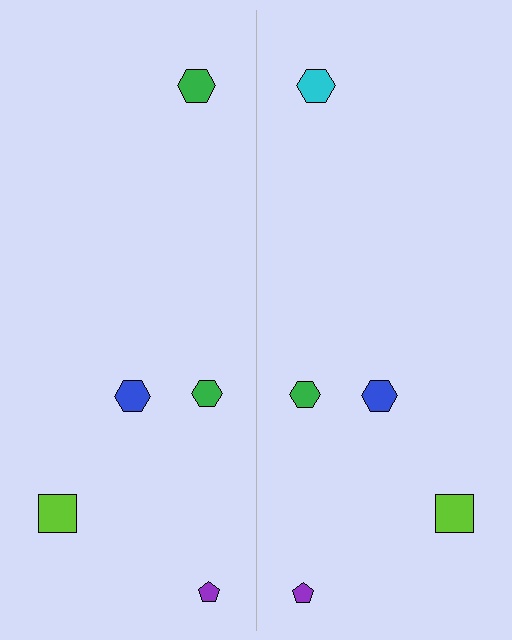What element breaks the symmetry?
The cyan hexagon on the right side breaks the symmetry — its mirror counterpart is green.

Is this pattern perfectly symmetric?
No, the pattern is not perfectly symmetric. The cyan hexagon on the right side breaks the symmetry — its mirror counterpart is green.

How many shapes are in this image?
There are 10 shapes in this image.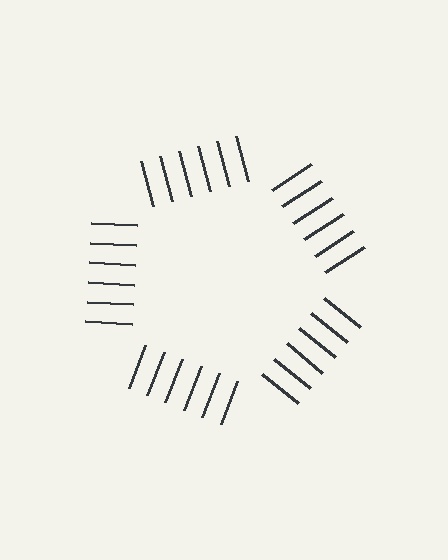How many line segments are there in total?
30 — 6 along each of the 5 edges.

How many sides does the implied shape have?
5 sides — the line-ends trace a pentagon.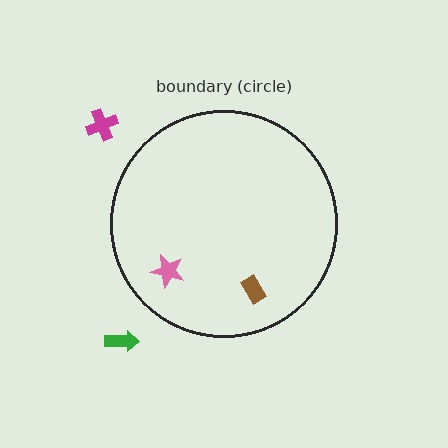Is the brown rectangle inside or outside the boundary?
Inside.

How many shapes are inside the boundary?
2 inside, 2 outside.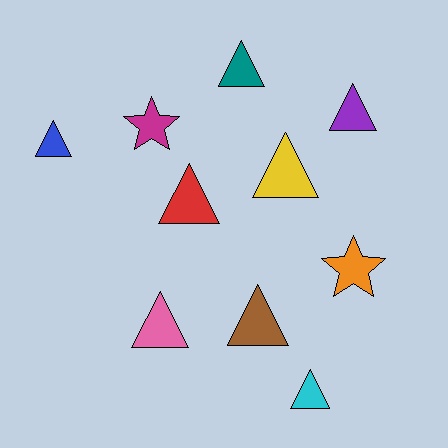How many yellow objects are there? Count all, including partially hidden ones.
There is 1 yellow object.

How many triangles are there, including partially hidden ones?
There are 8 triangles.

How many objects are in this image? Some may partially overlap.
There are 10 objects.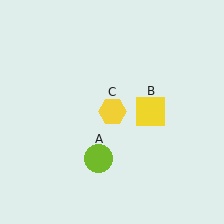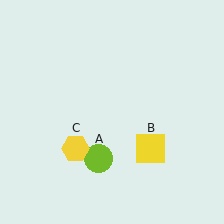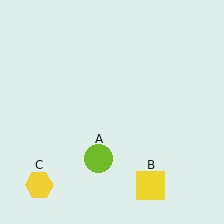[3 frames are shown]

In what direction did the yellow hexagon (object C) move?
The yellow hexagon (object C) moved down and to the left.